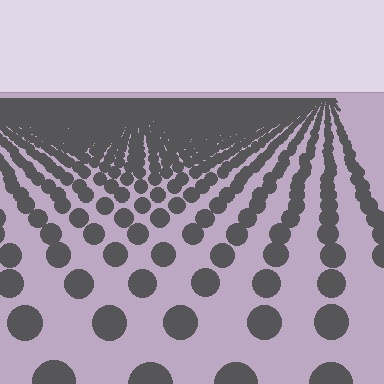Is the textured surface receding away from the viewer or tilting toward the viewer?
The surface is receding away from the viewer. Texture elements get smaller and denser toward the top.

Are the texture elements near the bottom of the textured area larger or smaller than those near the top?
Larger. Near the bottom, elements are closer to the viewer and appear at a bigger on-screen size.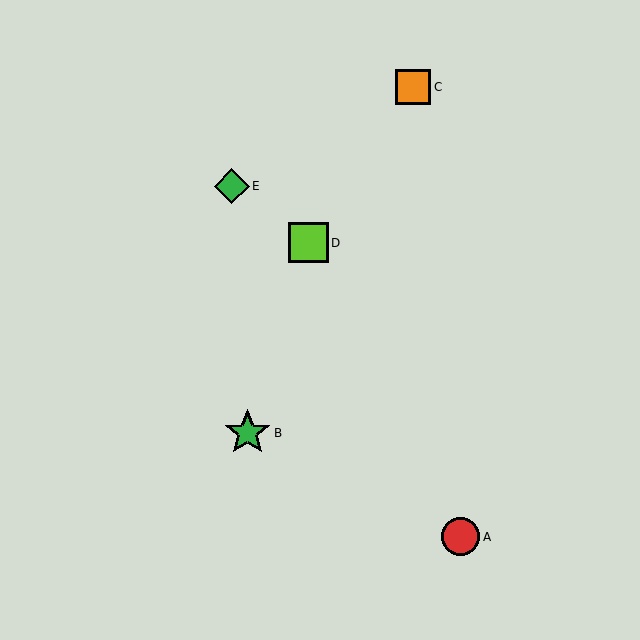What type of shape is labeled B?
Shape B is a green star.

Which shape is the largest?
The green star (labeled B) is the largest.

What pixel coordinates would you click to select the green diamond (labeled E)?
Click at (232, 186) to select the green diamond E.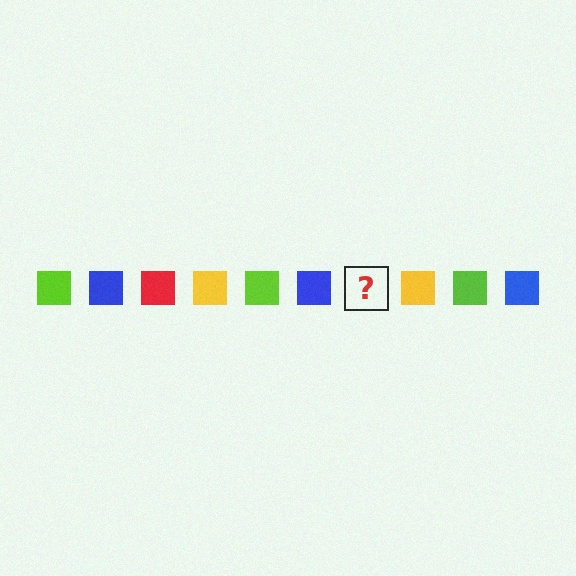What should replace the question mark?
The question mark should be replaced with a red square.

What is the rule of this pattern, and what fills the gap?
The rule is that the pattern cycles through lime, blue, red, yellow squares. The gap should be filled with a red square.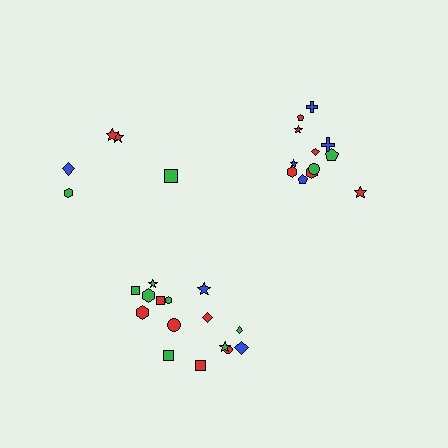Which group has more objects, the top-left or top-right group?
The top-right group.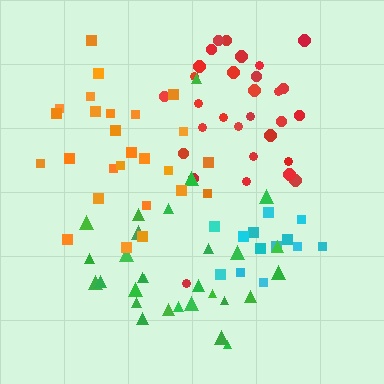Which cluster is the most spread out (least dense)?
Orange.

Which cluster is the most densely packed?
Cyan.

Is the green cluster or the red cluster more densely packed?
Red.